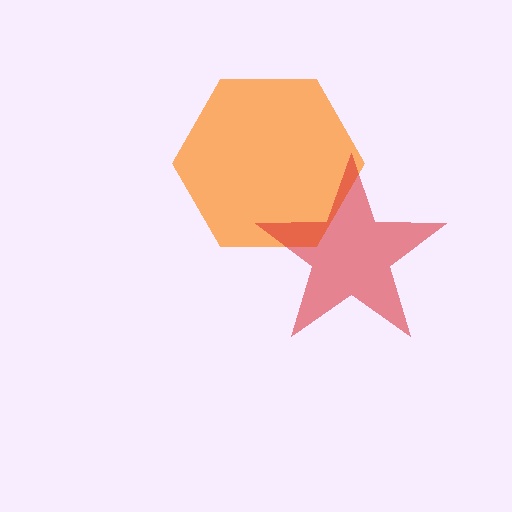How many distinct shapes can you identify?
There are 2 distinct shapes: an orange hexagon, a red star.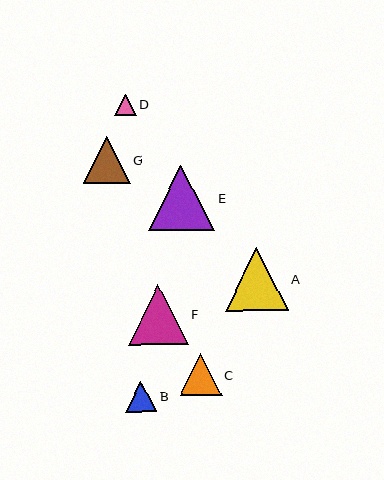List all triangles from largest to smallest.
From largest to smallest: E, A, F, G, C, B, D.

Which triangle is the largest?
Triangle E is the largest with a size of approximately 66 pixels.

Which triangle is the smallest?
Triangle D is the smallest with a size of approximately 22 pixels.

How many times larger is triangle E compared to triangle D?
Triangle E is approximately 3.0 times the size of triangle D.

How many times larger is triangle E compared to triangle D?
Triangle E is approximately 3.0 times the size of triangle D.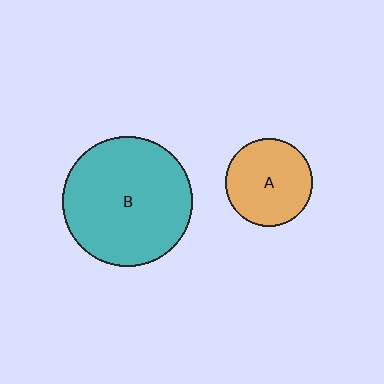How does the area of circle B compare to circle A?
Approximately 2.2 times.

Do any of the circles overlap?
No, none of the circles overlap.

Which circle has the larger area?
Circle B (teal).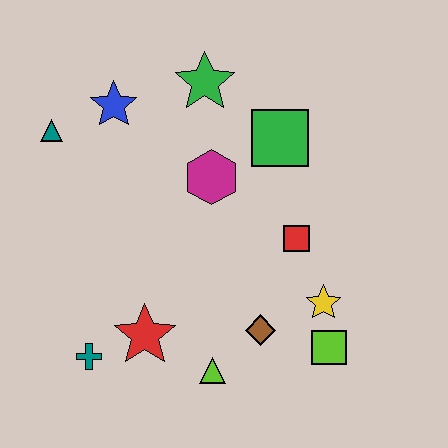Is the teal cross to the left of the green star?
Yes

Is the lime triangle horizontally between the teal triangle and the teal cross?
No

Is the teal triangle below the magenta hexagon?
No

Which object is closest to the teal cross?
The red star is closest to the teal cross.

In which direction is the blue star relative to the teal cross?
The blue star is above the teal cross.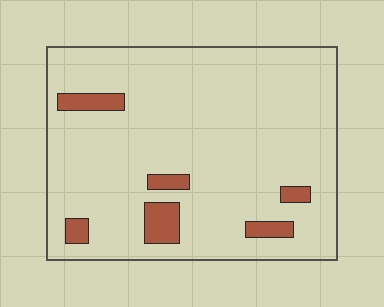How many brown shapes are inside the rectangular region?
6.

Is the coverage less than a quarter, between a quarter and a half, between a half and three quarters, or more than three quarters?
Less than a quarter.